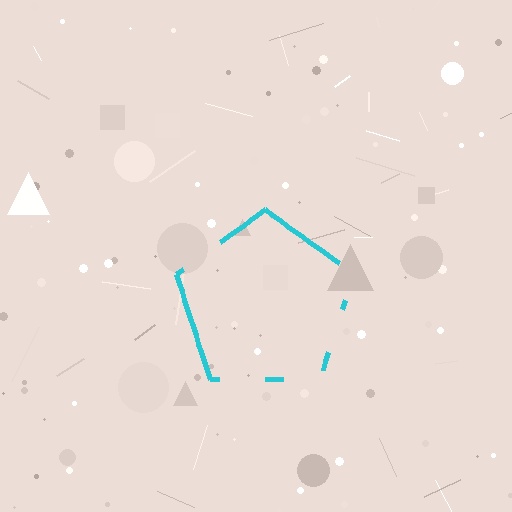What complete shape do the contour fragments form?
The contour fragments form a pentagon.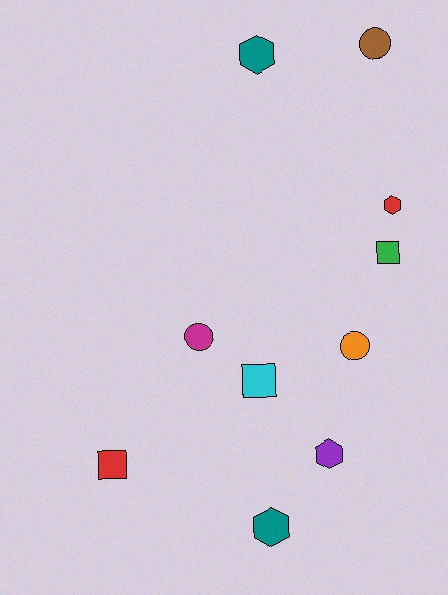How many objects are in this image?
There are 10 objects.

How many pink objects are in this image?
There are no pink objects.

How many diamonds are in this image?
There are no diamonds.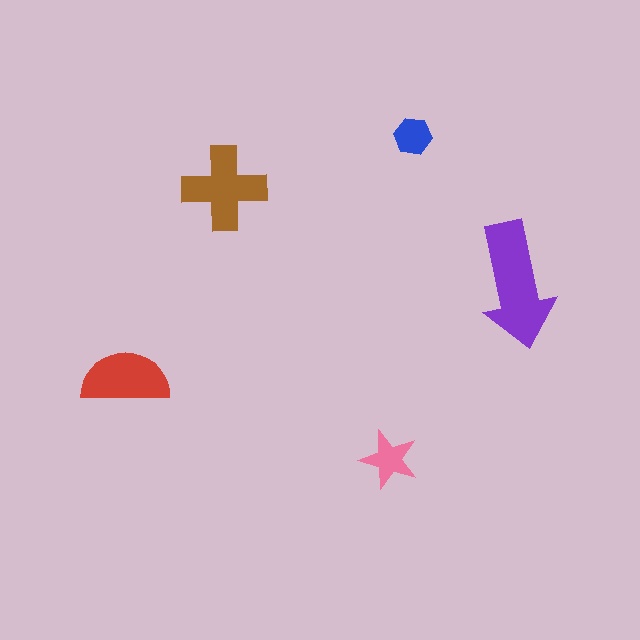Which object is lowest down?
The pink star is bottommost.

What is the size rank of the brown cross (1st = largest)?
2nd.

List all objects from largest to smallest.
The purple arrow, the brown cross, the red semicircle, the pink star, the blue hexagon.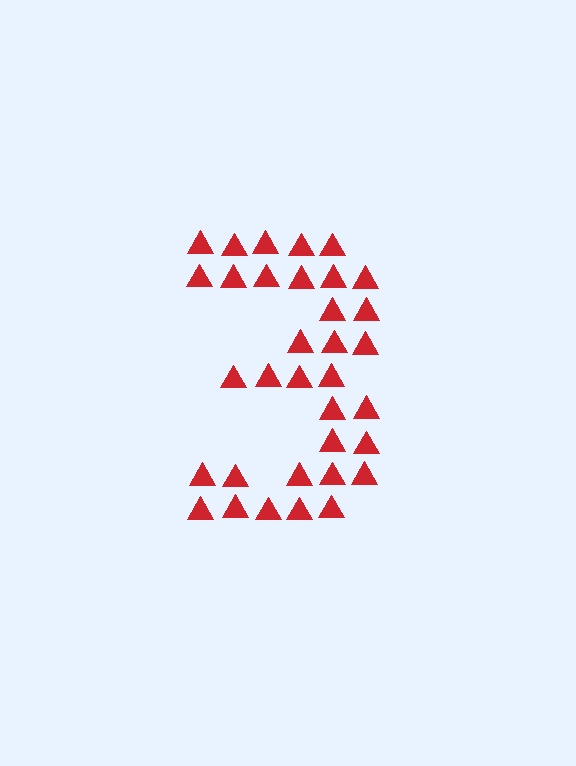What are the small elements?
The small elements are triangles.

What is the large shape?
The large shape is the digit 3.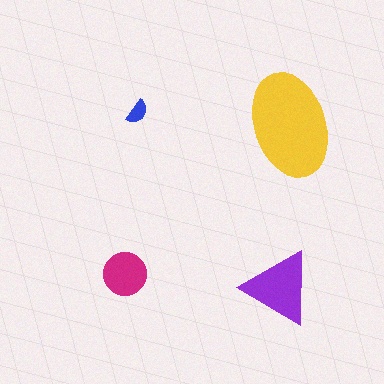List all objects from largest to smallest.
The yellow ellipse, the purple triangle, the magenta circle, the blue semicircle.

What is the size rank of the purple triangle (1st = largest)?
2nd.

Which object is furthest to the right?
The yellow ellipse is rightmost.